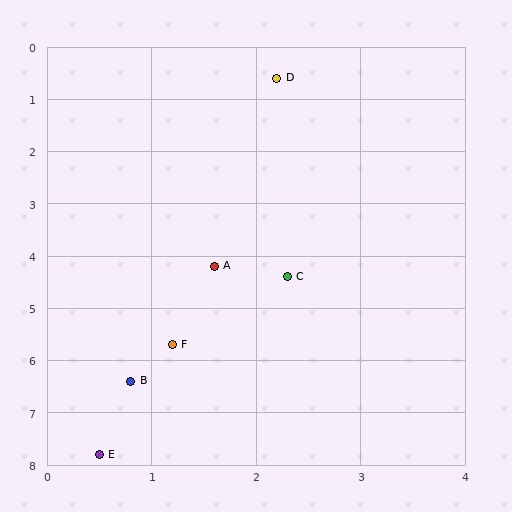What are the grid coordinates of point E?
Point E is at approximately (0.5, 7.8).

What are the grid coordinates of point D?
Point D is at approximately (2.2, 0.6).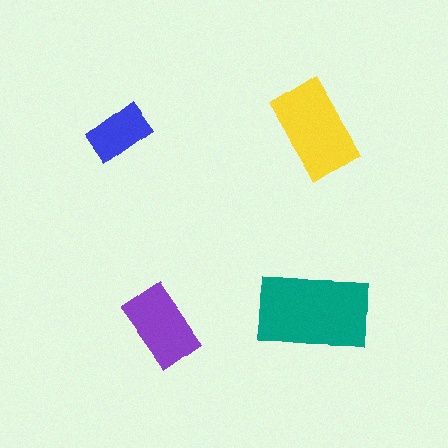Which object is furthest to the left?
The blue rectangle is leftmost.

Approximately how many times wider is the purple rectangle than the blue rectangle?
About 1.5 times wider.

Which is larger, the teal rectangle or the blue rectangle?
The teal one.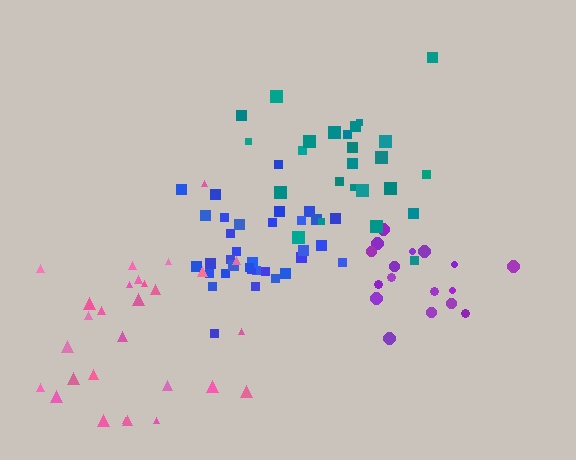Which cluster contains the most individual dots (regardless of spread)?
Blue (34).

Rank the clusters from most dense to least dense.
blue, teal, purple, pink.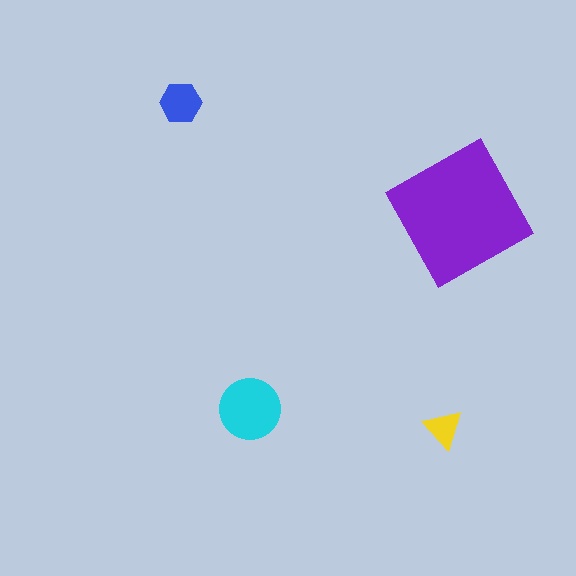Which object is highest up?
The blue hexagon is topmost.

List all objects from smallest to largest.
The yellow triangle, the blue hexagon, the cyan circle, the purple square.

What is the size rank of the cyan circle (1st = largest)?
2nd.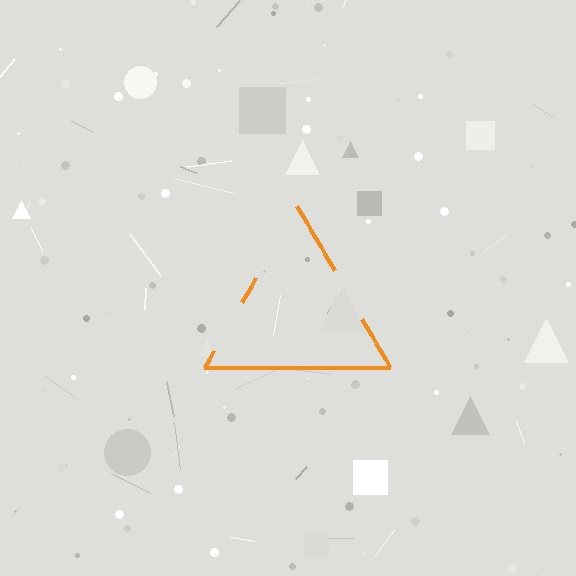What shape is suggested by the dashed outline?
The dashed outline suggests a triangle.